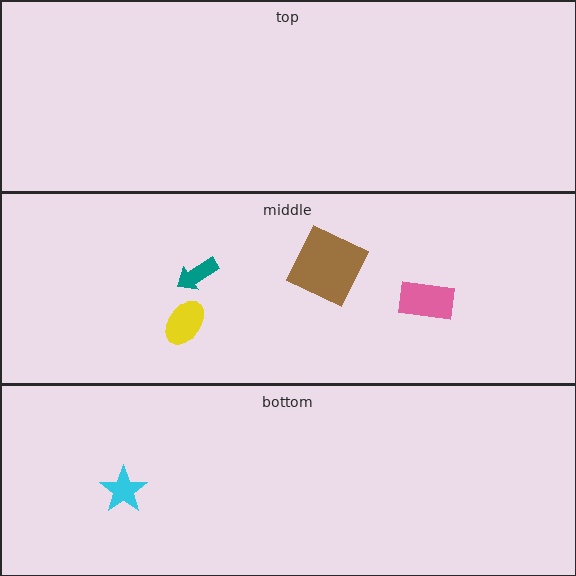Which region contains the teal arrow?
The middle region.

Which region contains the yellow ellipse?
The middle region.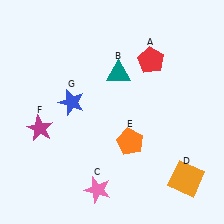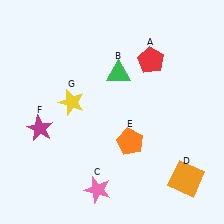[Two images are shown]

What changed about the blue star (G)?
In Image 1, G is blue. In Image 2, it changed to yellow.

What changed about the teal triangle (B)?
In Image 1, B is teal. In Image 2, it changed to green.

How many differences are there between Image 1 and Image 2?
There are 2 differences between the two images.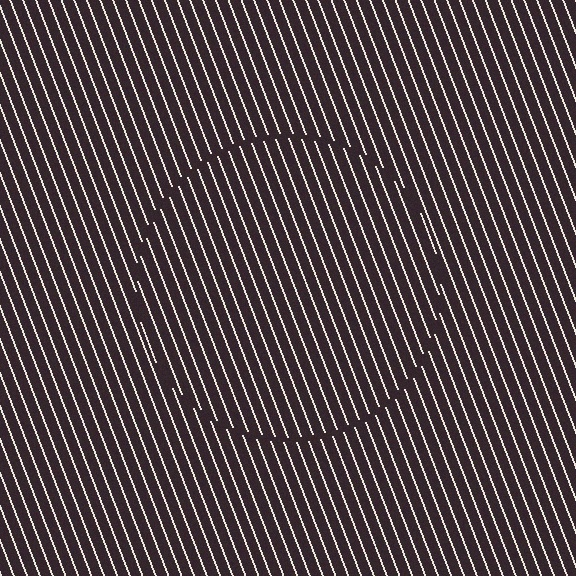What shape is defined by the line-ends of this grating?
An illusory circle. The interior of the shape contains the same grating, shifted by half a period — the contour is defined by the phase discontinuity where line-ends from the inner and outer gratings abut.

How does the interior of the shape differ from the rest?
The interior of the shape contains the same grating, shifted by half a period — the contour is defined by the phase discontinuity where line-ends from the inner and outer gratings abut.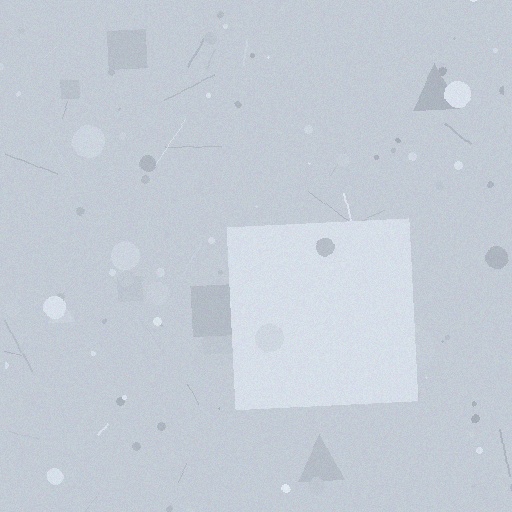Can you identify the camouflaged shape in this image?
The camouflaged shape is a square.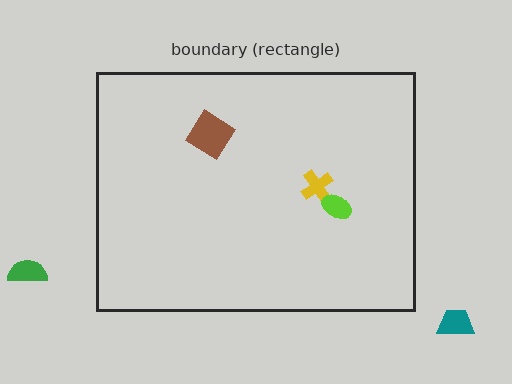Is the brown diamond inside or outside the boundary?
Inside.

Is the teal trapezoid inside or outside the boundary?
Outside.